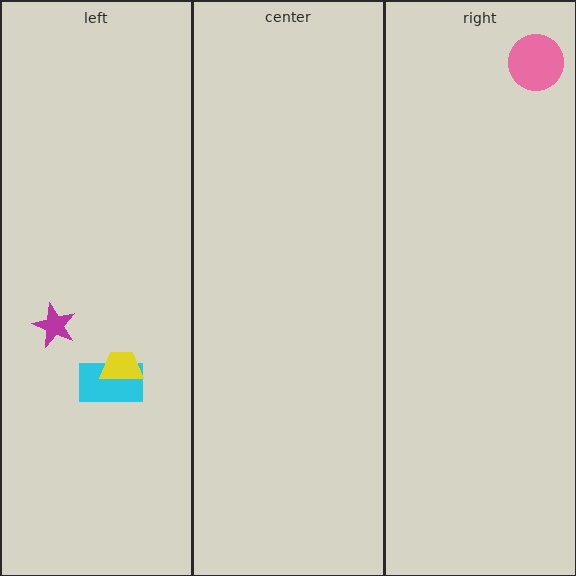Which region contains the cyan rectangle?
The left region.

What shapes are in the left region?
The cyan rectangle, the yellow trapezoid, the magenta star.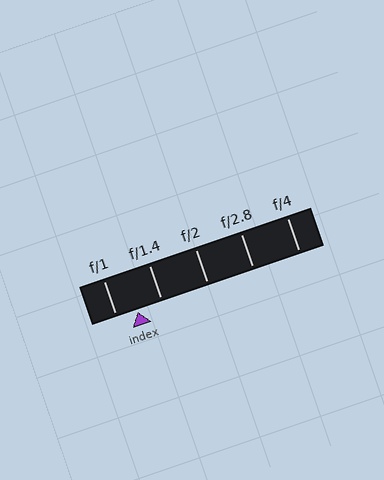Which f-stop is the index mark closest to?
The index mark is closest to f/1.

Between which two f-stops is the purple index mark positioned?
The index mark is between f/1 and f/1.4.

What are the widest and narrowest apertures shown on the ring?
The widest aperture shown is f/1 and the narrowest is f/4.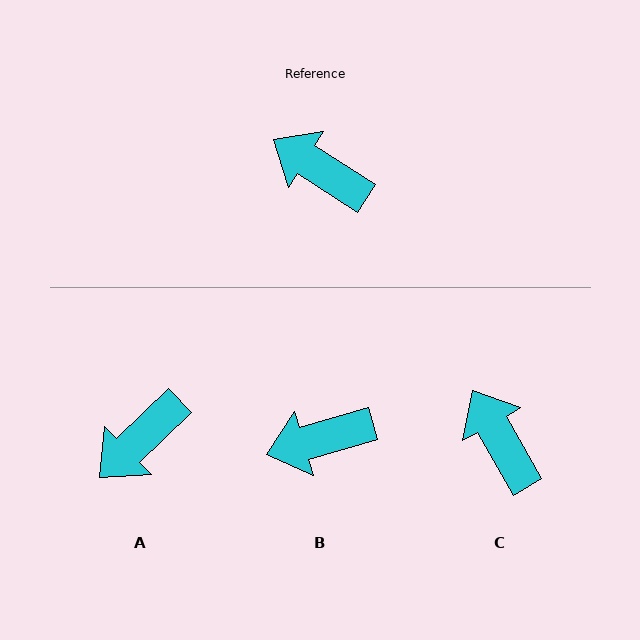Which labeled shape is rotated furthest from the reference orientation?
A, about 76 degrees away.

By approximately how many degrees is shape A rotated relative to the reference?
Approximately 76 degrees counter-clockwise.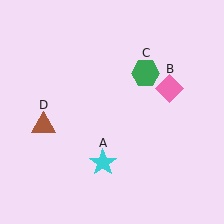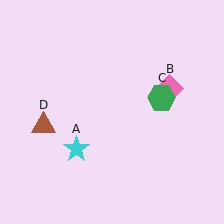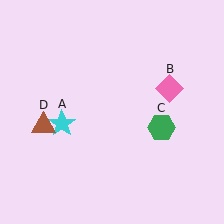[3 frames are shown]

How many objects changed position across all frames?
2 objects changed position: cyan star (object A), green hexagon (object C).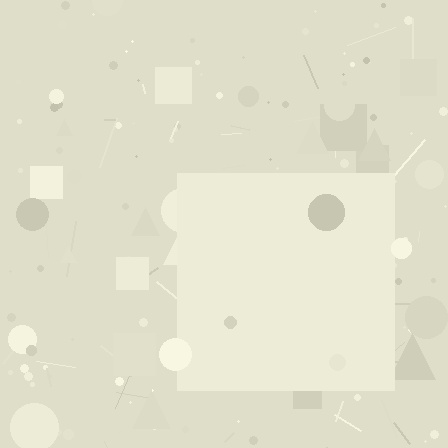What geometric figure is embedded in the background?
A square is embedded in the background.